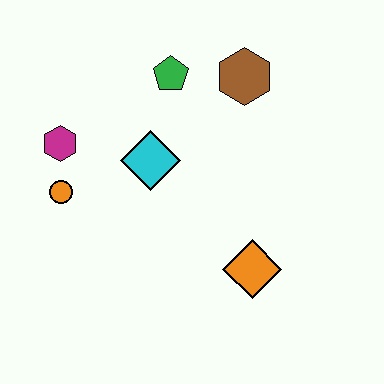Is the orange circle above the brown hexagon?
No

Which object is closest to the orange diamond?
The cyan diamond is closest to the orange diamond.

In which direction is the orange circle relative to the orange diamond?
The orange circle is to the left of the orange diamond.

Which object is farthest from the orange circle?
The brown hexagon is farthest from the orange circle.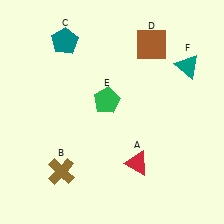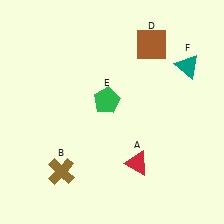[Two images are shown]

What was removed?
The teal pentagon (C) was removed in Image 2.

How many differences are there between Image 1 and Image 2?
There is 1 difference between the two images.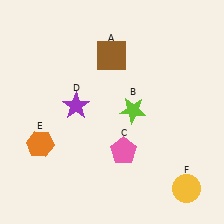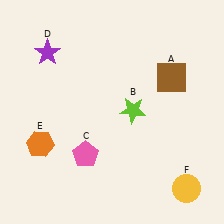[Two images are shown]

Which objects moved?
The objects that moved are: the brown square (A), the pink pentagon (C), the purple star (D).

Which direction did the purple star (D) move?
The purple star (D) moved up.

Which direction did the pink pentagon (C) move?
The pink pentagon (C) moved left.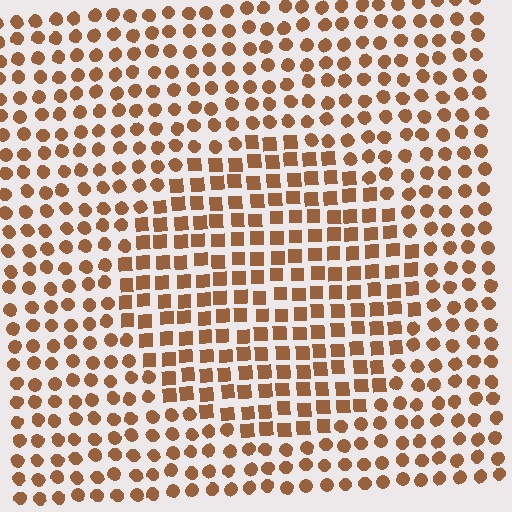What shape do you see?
I see a circle.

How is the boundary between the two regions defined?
The boundary is defined by a change in element shape: squares inside vs. circles outside. All elements share the same color and spacing.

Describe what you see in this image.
The image is filled with small brown elements arranged in a uniform grid. A circle-shaped region contains squares, while the surrounding area contains circles. The boundary is defined purely by the change in element shape.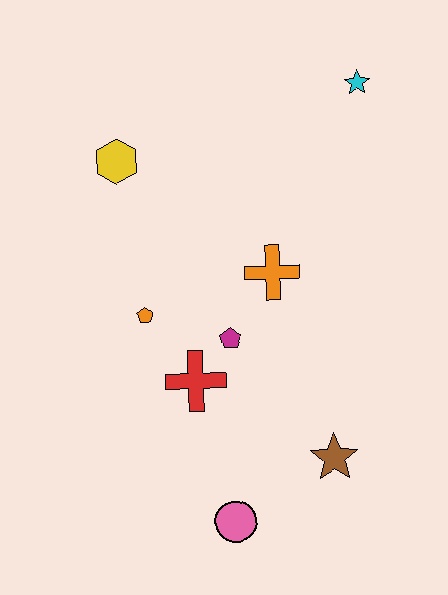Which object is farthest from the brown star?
The cyan star is farthest from the brown star.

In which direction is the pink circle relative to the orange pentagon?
The pink circle is below the orange pentagon.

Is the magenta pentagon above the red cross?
Yes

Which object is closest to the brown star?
The pink circle is closest to the brown star.